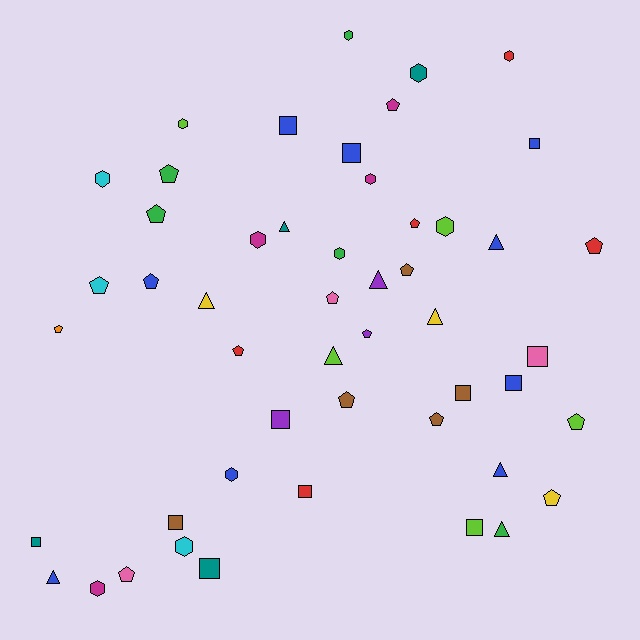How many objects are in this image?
There are 50 objects.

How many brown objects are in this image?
There are 5 brown objects.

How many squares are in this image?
There are 12 squares.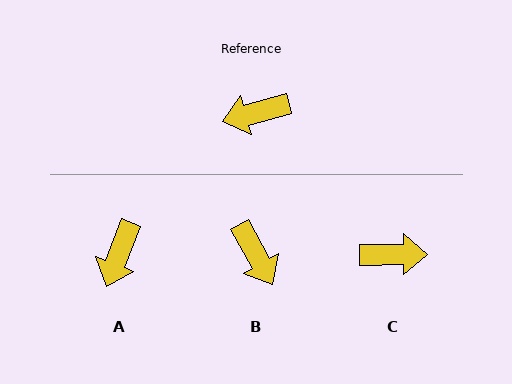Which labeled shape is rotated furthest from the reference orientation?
C, about 166 degrees away.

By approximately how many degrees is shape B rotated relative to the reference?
Approximately 105 degrees counter-clockwise.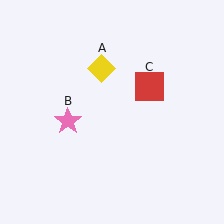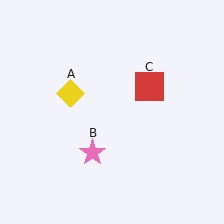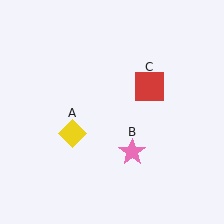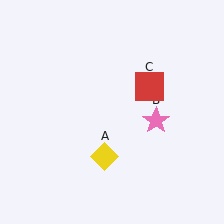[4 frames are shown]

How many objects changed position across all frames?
2 objects changed position: yellow diamond (object A), pink star (object B).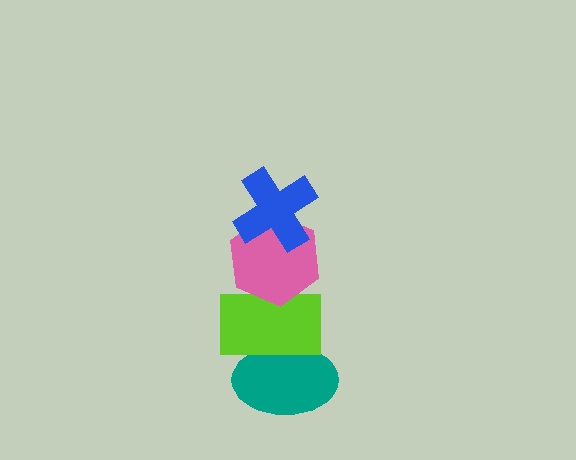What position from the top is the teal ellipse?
The teal ellipse is 4th from the top.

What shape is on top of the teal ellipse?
The lime rectangle is on top of the teal ellipse.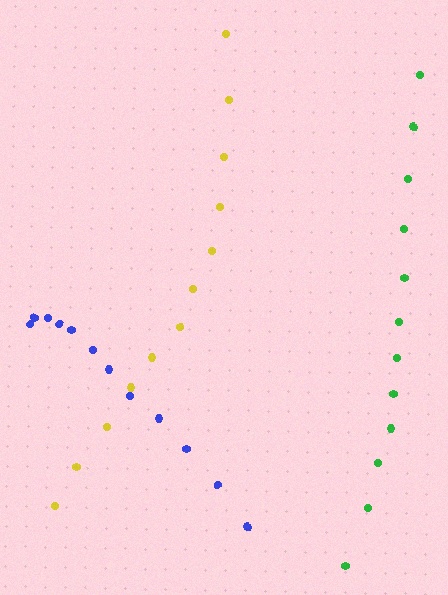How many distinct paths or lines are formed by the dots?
There are 3 distinct paths.